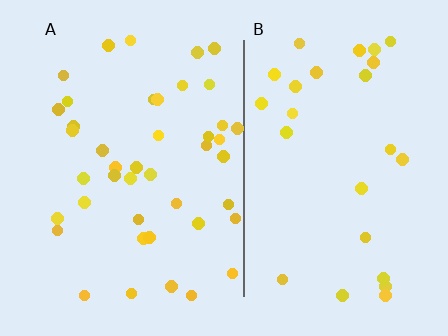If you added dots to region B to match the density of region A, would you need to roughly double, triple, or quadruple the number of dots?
Approximately double.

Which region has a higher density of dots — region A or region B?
A (the left).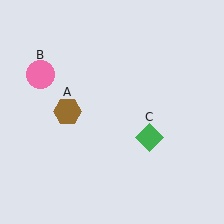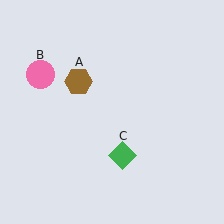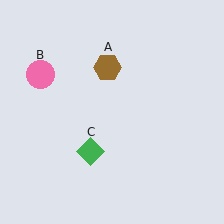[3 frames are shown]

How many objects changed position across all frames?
2 objects changed position: brown hexagon (object A), green diamond (object C).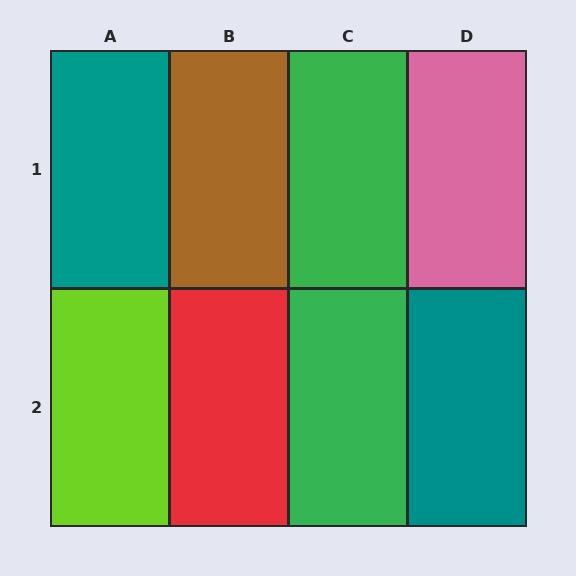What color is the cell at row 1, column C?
Green.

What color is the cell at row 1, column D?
Pink.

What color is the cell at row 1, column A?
Teal.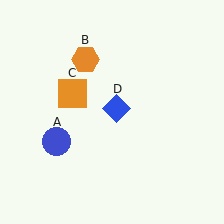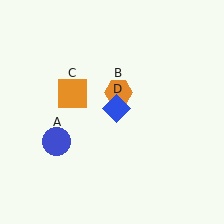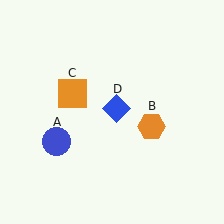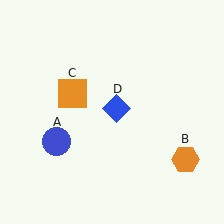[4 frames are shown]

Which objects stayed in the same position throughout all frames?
Blue circle (object A) and orange square (object C) and blue diamond (object D) remained stationary.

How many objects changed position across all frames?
1 object changed position: orange hexagon (object B).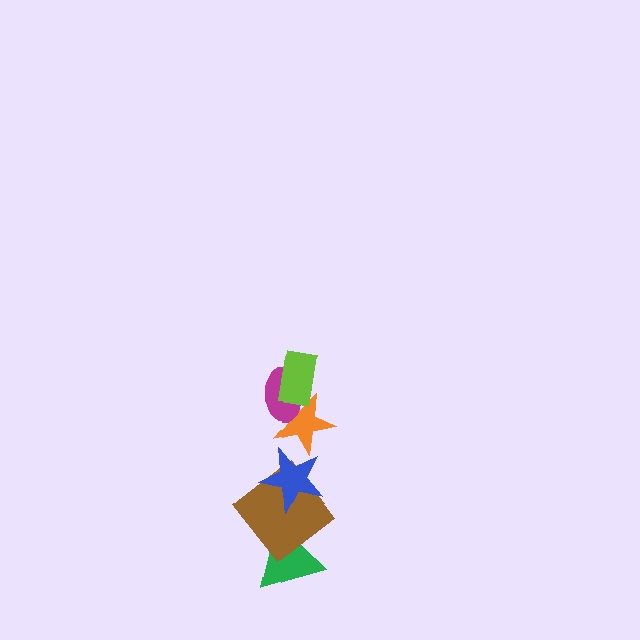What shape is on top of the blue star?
The orange star is on top of the blue star.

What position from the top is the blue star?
The blue star is 4th from the top.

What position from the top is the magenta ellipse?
The magenta ellipse is 2nd from the top.